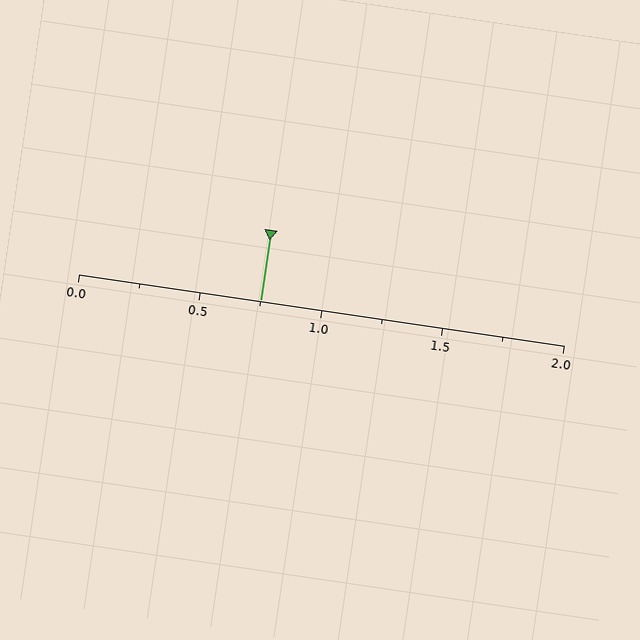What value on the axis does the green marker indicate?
The marker indicates approximately 0.75.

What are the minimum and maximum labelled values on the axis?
The axis runs from 0.0 to 2.0.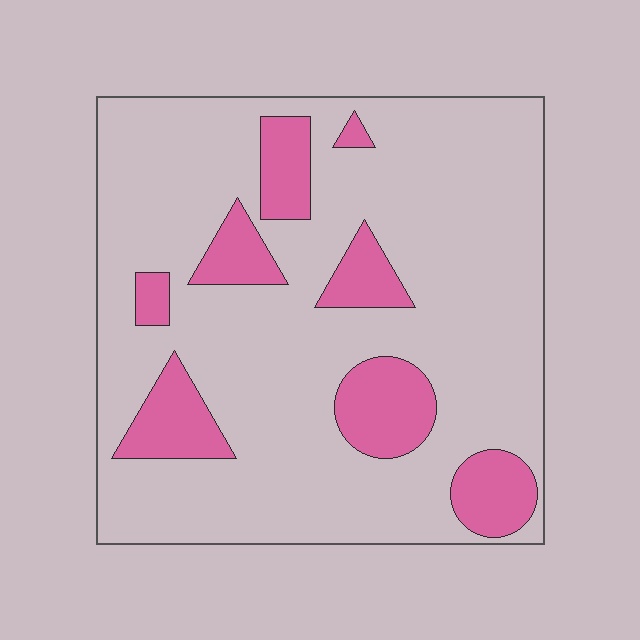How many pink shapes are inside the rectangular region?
8.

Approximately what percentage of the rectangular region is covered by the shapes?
Approximately 20%.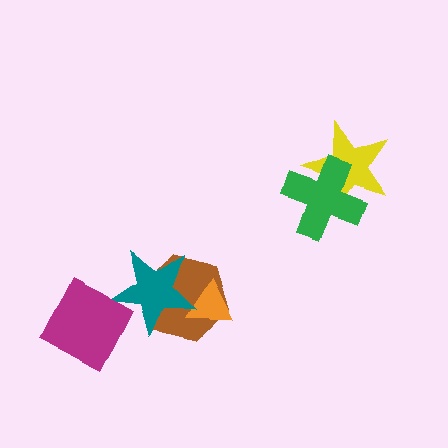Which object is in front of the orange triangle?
The teal star is in front of the orange triangle.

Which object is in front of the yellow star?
The green cross is in front of the yellow star.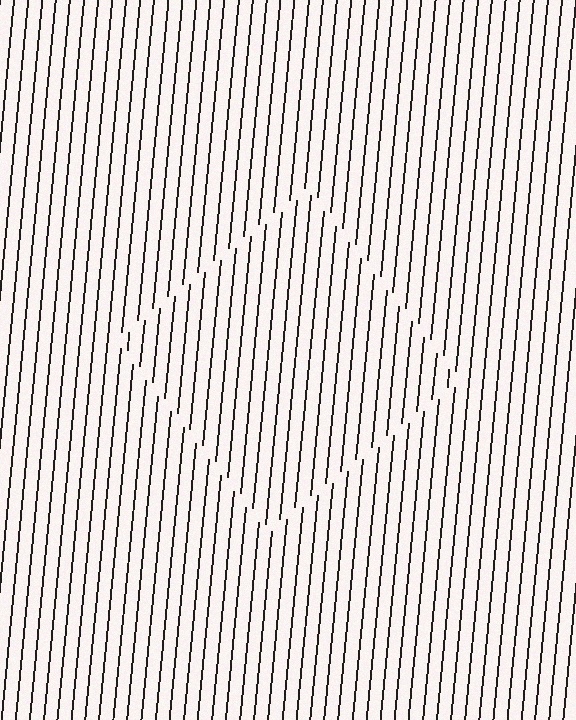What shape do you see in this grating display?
An illusory square. The interior of the shape contains the same grating, shifted by half a period — the contour is defined by the phase discontinuity where line-ends from the inner and outer gratings abut.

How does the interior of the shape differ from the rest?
The interior of the shape contains the same grating, shifted by half a period — the contour is defined by the phase discontinuity where line-ends from the inner and outer gratings abut.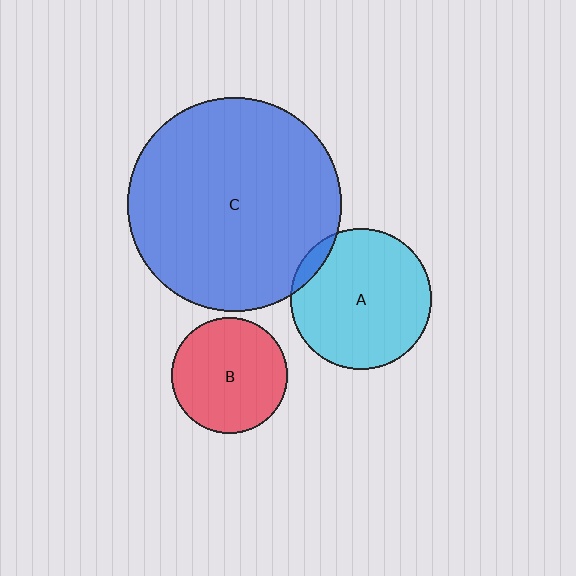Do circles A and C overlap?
Yes.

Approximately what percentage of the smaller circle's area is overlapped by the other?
Approximately 5%.